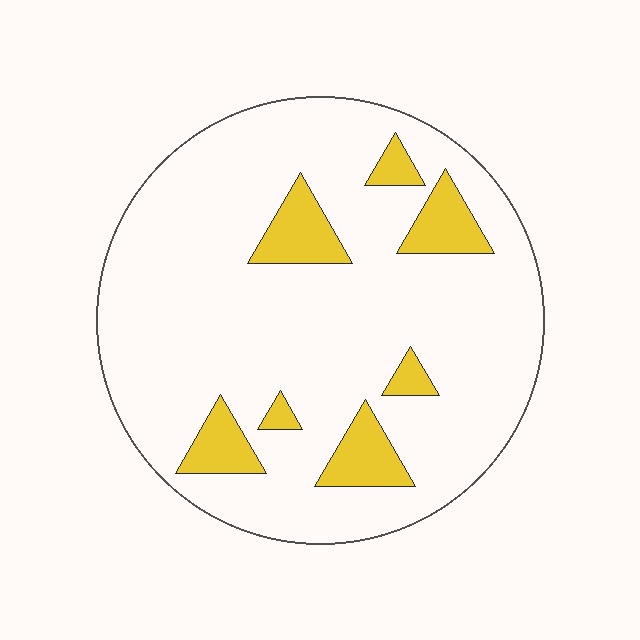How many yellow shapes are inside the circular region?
7.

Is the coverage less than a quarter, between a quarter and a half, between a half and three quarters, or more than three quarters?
Less than a quarter.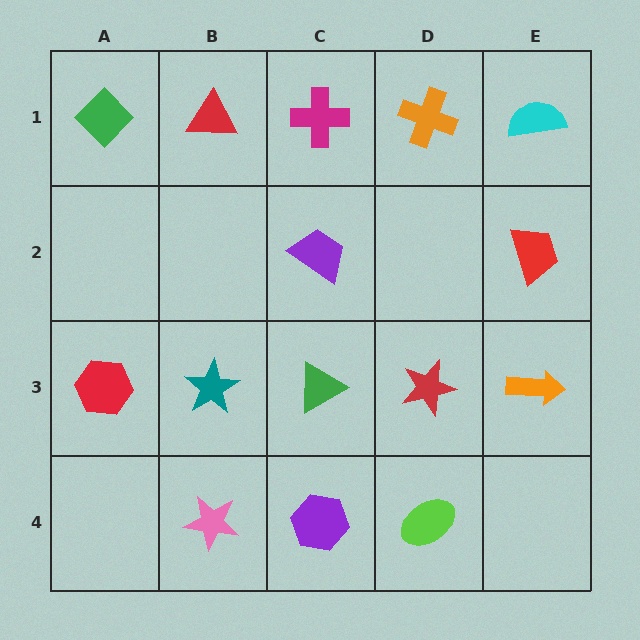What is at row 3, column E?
An orange arrow.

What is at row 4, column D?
A lime ellipse.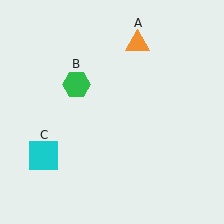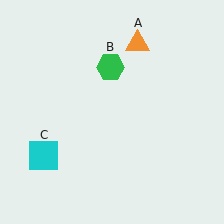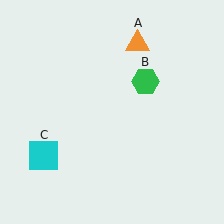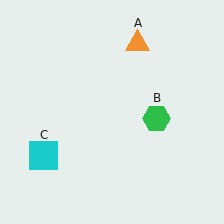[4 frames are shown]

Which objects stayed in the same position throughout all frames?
Orange triangle (object A) and cyan square (object C) remained stationary.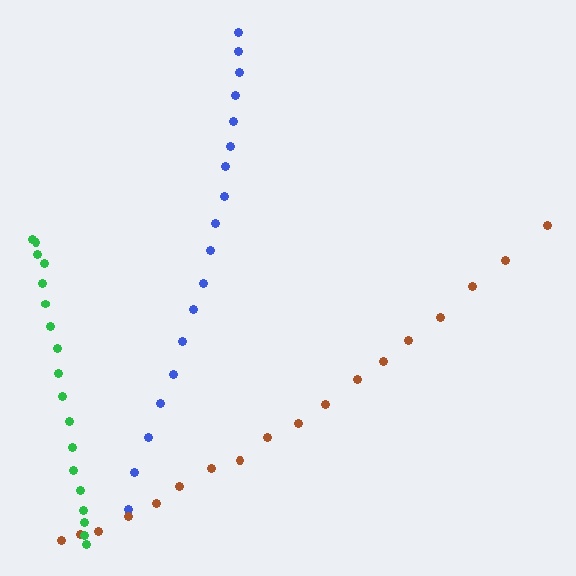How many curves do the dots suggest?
There are 3 distinct paths.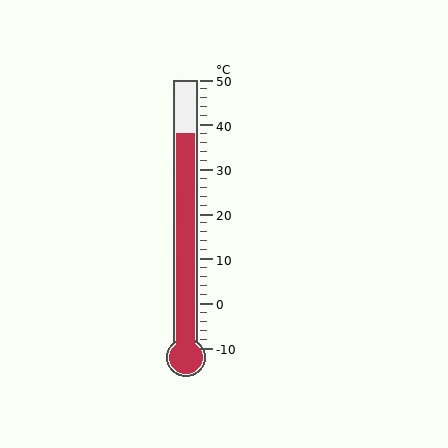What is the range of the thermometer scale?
The thermometer scale ranges from -10°C to 50°C.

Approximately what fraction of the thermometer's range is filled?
The thermometer is filled to approximately 80% of its range.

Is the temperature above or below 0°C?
The temperature is above 0°C.